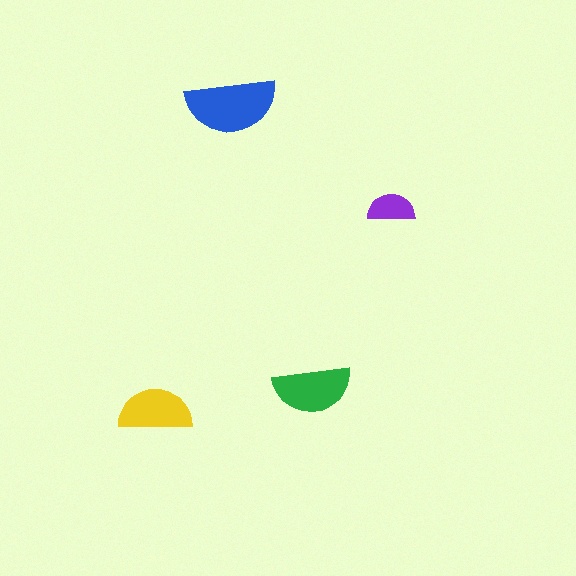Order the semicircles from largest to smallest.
the blue one, the green one, the yellow one, the purple one.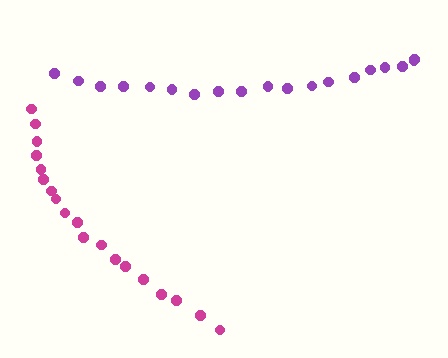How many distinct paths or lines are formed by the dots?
There are 2 distinct paths.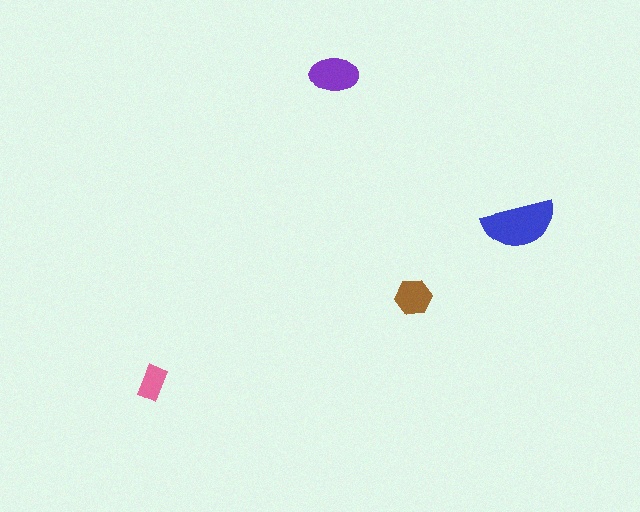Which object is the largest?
The blue semicircle.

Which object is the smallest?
The pink rectangle.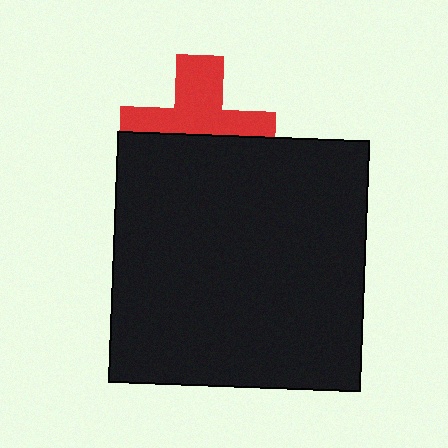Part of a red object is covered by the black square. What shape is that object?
It is a cross.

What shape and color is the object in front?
The object in front is a black square.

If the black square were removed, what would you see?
You would see the complete red cross.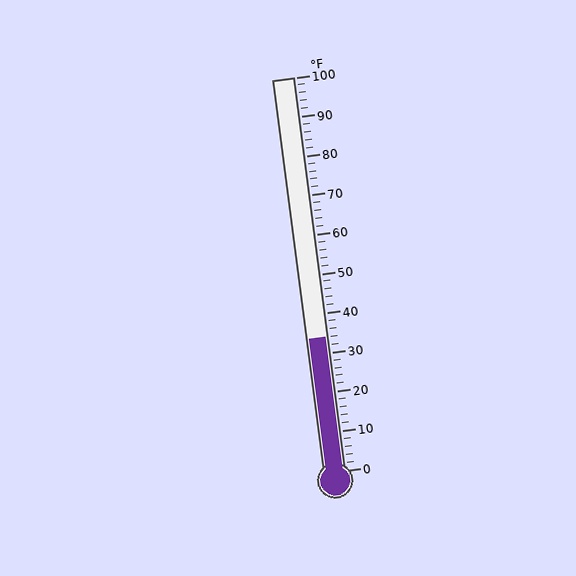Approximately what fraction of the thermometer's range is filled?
The thermometer is filled to approximately 35% of its range.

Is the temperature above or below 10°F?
The temperature is above 10°F.